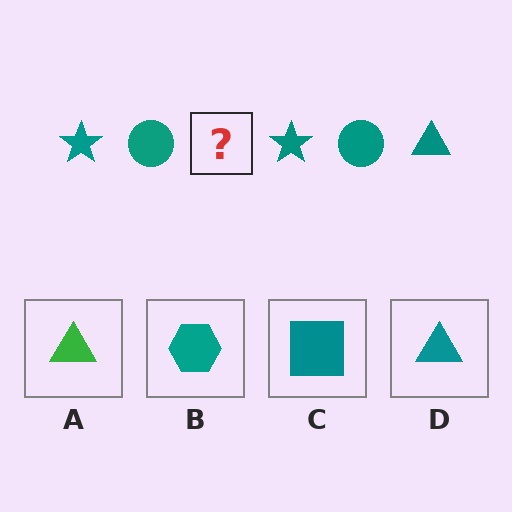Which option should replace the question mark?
Option D.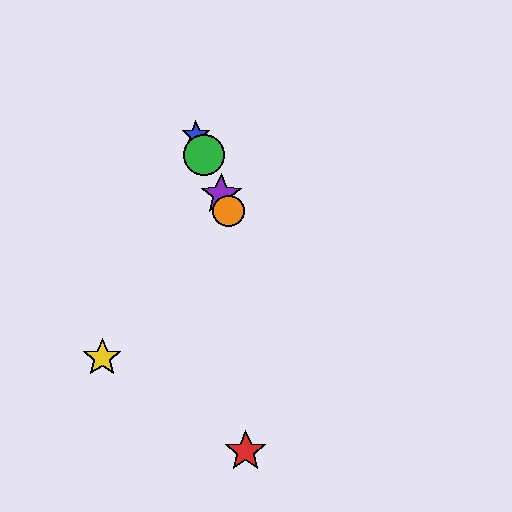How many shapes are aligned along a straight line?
4 shapes (the blue star, the green circle, the purple star, the orange circle) are aligned along a straight line.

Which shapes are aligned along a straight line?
The blue star, the green circle, the purple star, the orange circle are aligned along a straight line.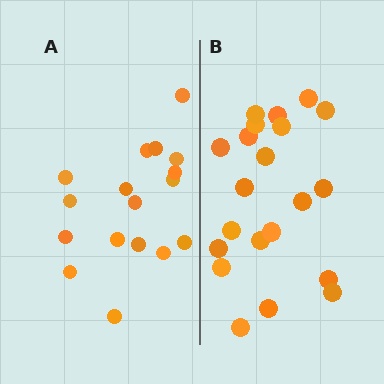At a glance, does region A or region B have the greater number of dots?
Region B (the right region) has more dots.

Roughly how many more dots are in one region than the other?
Region B has about 4 more dots than region A.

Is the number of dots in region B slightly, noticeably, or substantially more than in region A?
Region B has only slightly more — the two regions are fairly close. The ratio is roughly 1.2 to 1.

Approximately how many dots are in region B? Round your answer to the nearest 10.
About 20 dots. (The exact count is 21, which rounds to 20.)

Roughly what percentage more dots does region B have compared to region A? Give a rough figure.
About 25% more.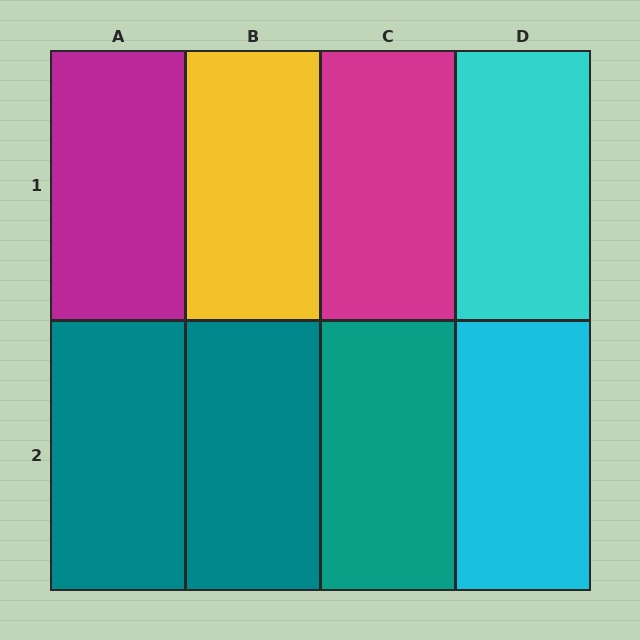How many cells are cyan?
2 cells are cyan.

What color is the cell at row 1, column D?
Cyan.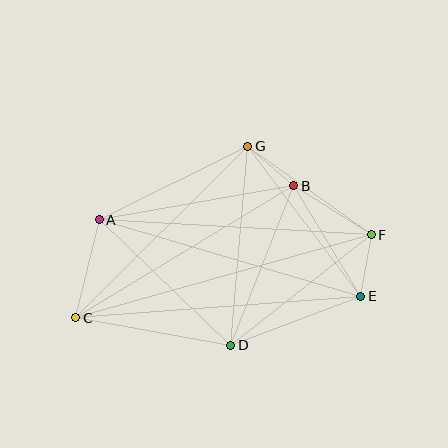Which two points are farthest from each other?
Points C and F are farthest from each other.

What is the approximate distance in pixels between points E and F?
The distance between E and F is approximately 62 pixels.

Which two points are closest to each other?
Points B and G are closest to each other.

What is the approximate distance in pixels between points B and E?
The distance between B and E is approximately 129 pixels.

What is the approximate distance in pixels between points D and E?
The distance between D and E is approximately 139 pixels.